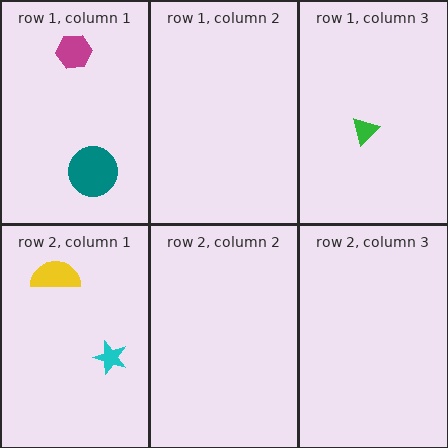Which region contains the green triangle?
The row 1, column 3 region.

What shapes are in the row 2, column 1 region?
The cyan star, the yellow semicircle.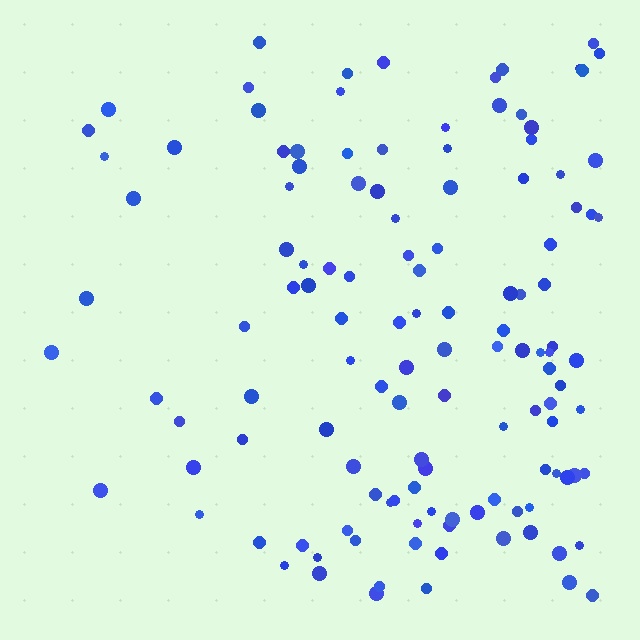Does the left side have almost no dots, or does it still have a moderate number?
Still a moderate number, just noticeably fewer than the right.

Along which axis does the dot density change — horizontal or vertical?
Horizontal.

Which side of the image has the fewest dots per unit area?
The left.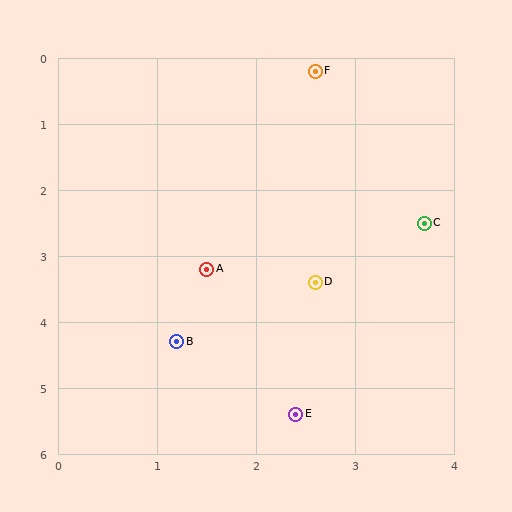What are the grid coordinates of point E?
Point E is at approximately (2.4, 5.4).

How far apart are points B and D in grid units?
Points B and D are about 1.7 grid units apart.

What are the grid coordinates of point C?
Point C is at approximately (3.7, 2.5).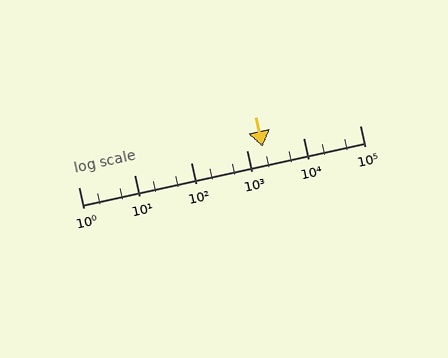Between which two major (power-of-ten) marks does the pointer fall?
The pointer is between 1000 and 10000.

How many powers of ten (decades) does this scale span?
The scale spans 5 decades, from 1 to 100000.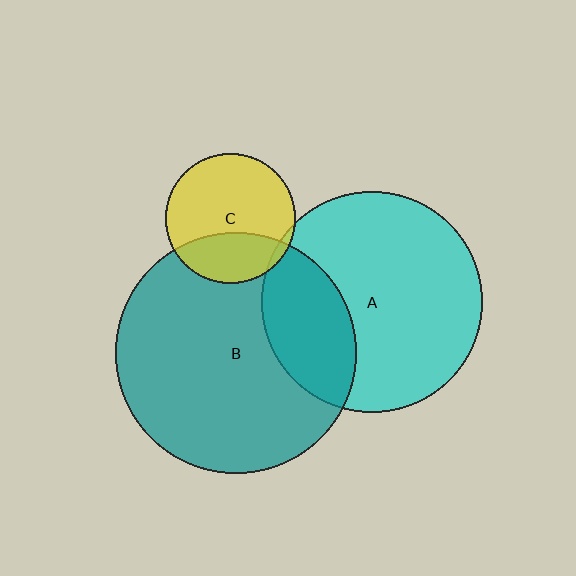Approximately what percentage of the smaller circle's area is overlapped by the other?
Approximately 30%.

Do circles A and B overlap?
Yes.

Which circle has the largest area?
Circle B (teal).